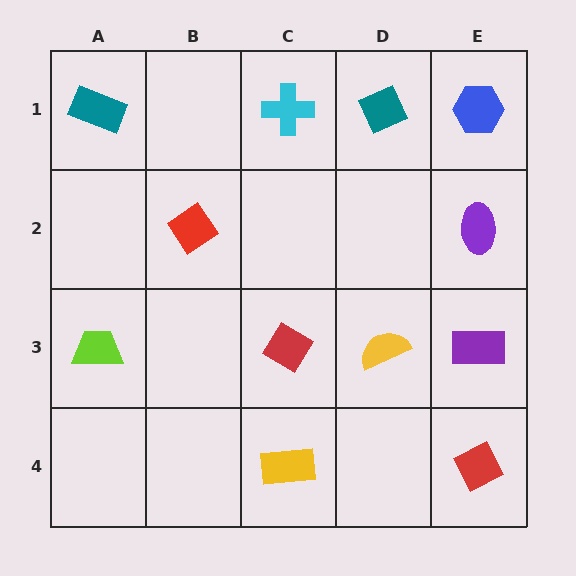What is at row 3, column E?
A purple rectangle.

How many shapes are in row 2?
2 shapes.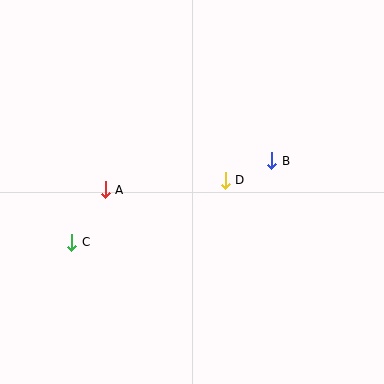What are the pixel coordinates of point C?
Point C is at (72, 242).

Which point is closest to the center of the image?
Point D at (225, 180) is closest to the center.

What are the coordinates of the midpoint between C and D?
The midpoint between C and D is at (148, 211).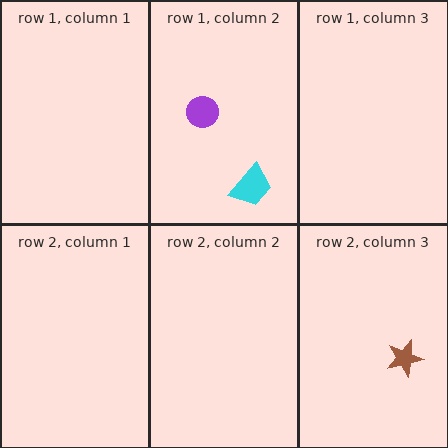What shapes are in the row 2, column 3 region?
The brown star.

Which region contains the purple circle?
The row 1, column 2 region.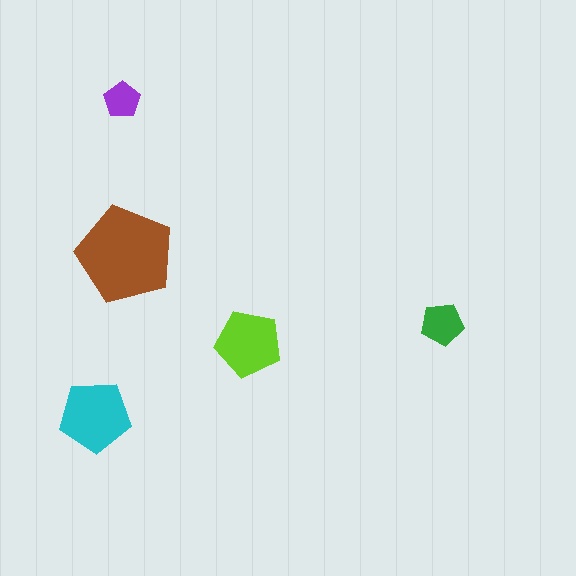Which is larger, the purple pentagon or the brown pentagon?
The brown one.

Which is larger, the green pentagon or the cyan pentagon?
The cyan one.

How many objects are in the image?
There are 5 objects in the image.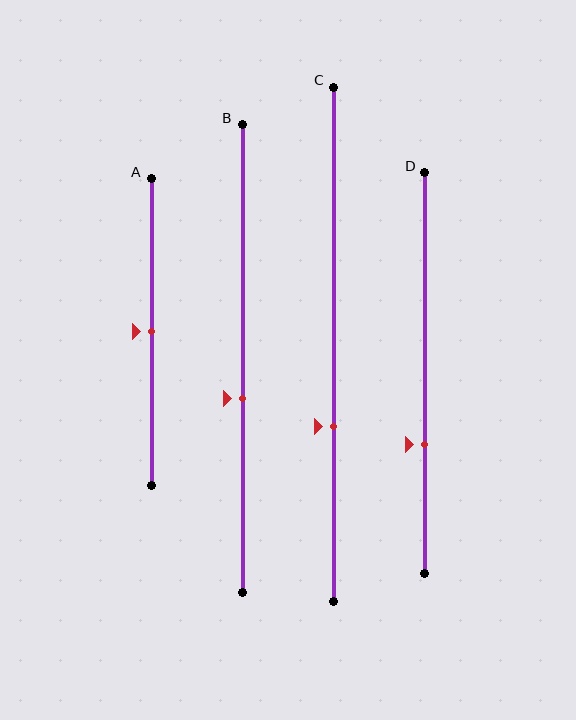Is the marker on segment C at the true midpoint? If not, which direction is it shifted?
No, the marker on segment C is shifted downward by about 16% of the segment length.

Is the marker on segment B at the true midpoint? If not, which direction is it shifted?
No, the marker on segment B is shifted downward by about 9% of the segment length.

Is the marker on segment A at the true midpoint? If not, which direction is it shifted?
Yes, the marker on segment A is at the true midpoint.